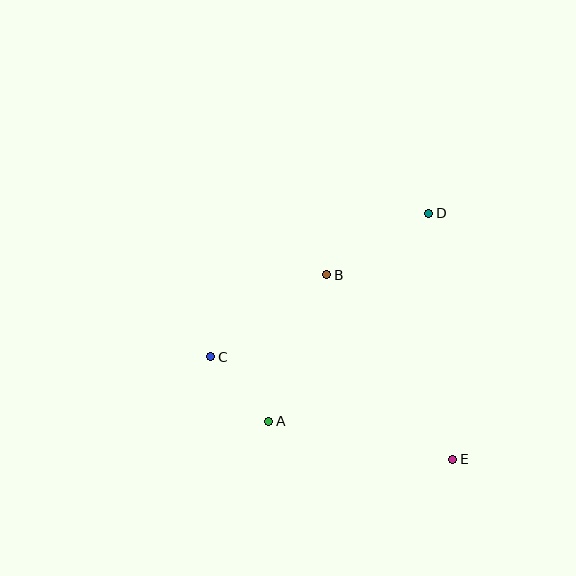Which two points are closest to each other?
Points A and C are closest to each other.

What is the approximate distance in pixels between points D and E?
The distance between D and E is approximately 247 pixels.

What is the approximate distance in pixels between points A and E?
The distance between A and E is approximately 188 pixels.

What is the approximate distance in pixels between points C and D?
The distance between C and D is approximately 261 pixels.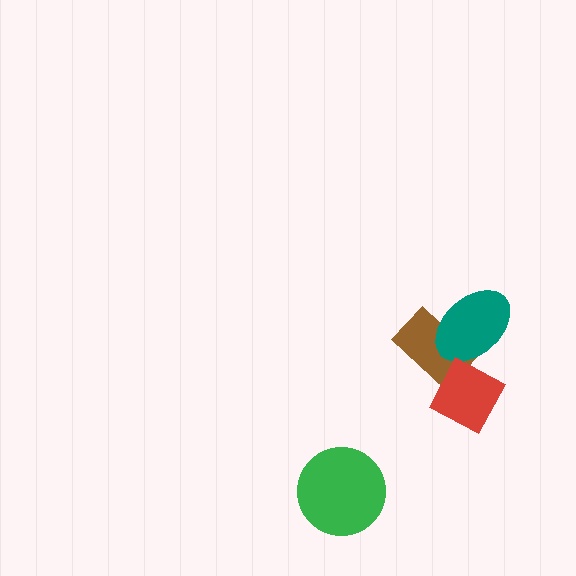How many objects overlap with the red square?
1 object overlaps with the red square.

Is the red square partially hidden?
No, no other shape covers it.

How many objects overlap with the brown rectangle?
2 objects overlap with the brown rectangle.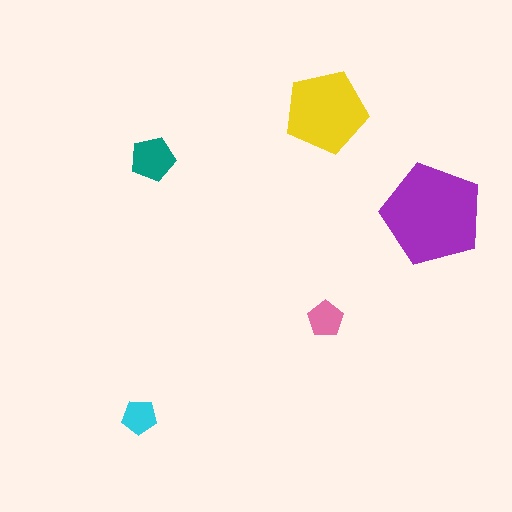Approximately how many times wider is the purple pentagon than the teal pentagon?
About 2.5 times wider.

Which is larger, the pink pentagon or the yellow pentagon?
The yellow one.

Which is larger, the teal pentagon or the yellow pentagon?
The yellow one.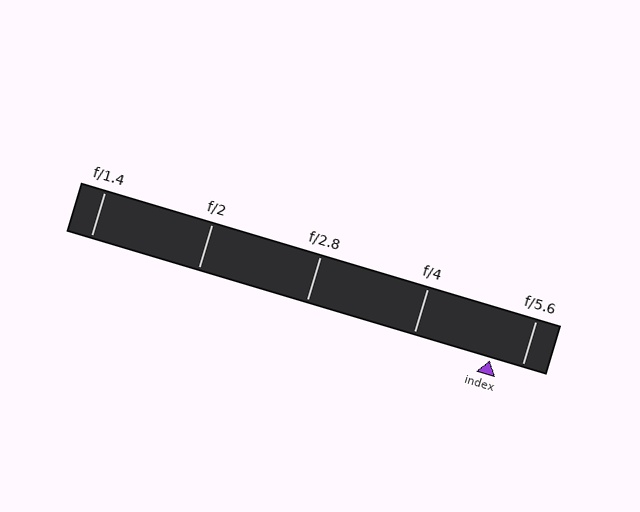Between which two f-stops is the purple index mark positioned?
The index mark is between f/4 and f/5.6.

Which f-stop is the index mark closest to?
The index mark is closest to f/5.6.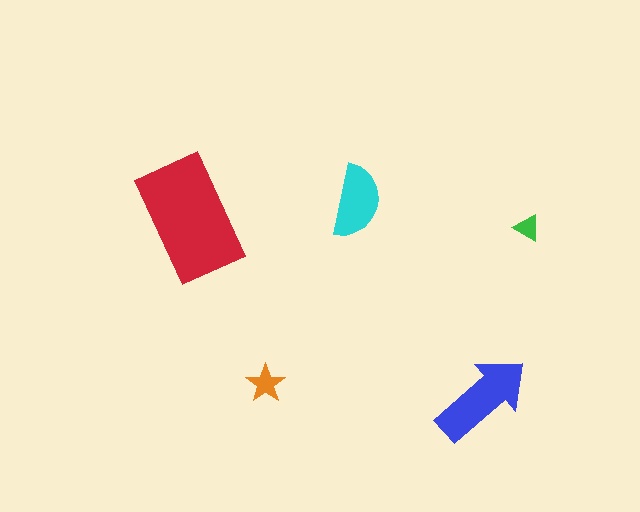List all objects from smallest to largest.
The green triangle, the orange star, the cyan semicircle, the blue arrow, the red rectangle.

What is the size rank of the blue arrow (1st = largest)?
2nd.